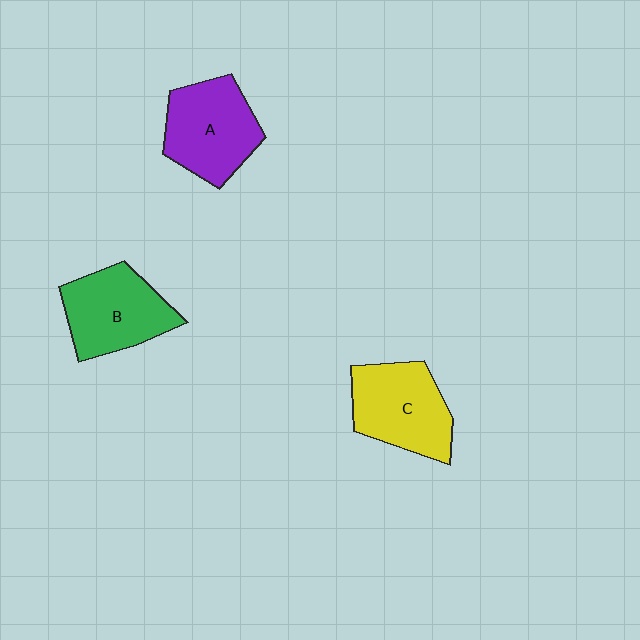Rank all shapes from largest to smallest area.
From largest to smallest: A (purple), C (yellow), B (green).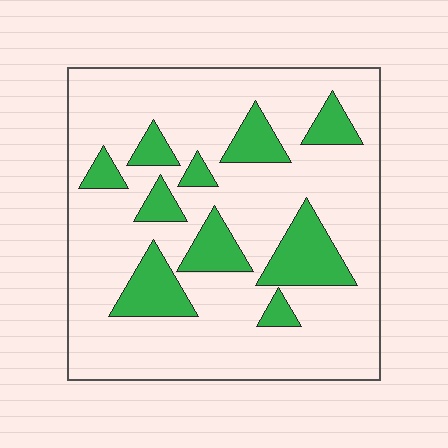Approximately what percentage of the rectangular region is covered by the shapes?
Approximately 20%.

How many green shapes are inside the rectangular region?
10.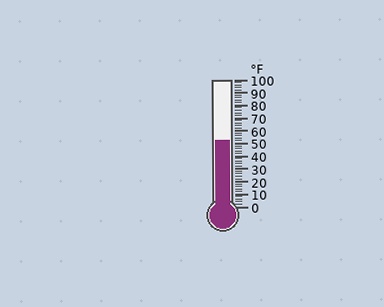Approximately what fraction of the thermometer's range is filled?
The thermometer is filled to approximately 50% of its range.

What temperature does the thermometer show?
The thermometer shows approximately 52°F.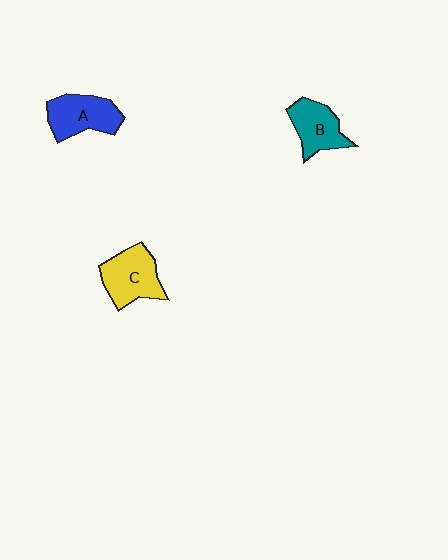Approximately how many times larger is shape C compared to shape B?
Approximately 1.2 times.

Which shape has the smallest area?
Shape B (teal).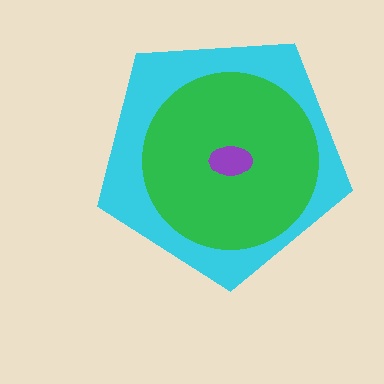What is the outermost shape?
The cyan pentagon.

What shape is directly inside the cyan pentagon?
The green circle.